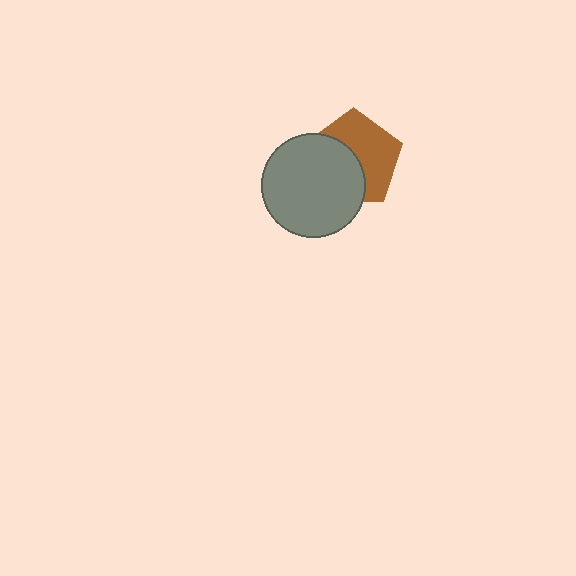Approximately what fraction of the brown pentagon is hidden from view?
Roughly 47% of the brown pentagon is hidden behind the gray circle.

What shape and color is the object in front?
The object in front is a gray circle.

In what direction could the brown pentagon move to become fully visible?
The brown pentagon could move toward the upper-right. That would shift it out from behind the gray circle entirely.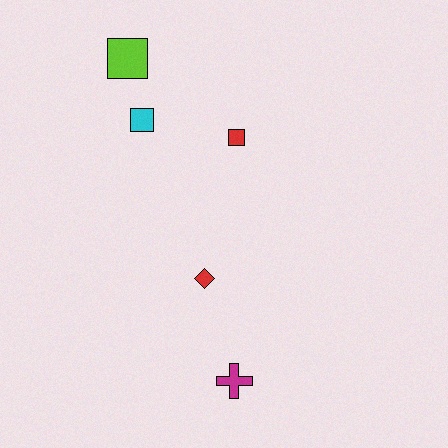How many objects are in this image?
There are 5 objects.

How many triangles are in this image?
There are no triangles.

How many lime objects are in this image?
There is 1 lime object.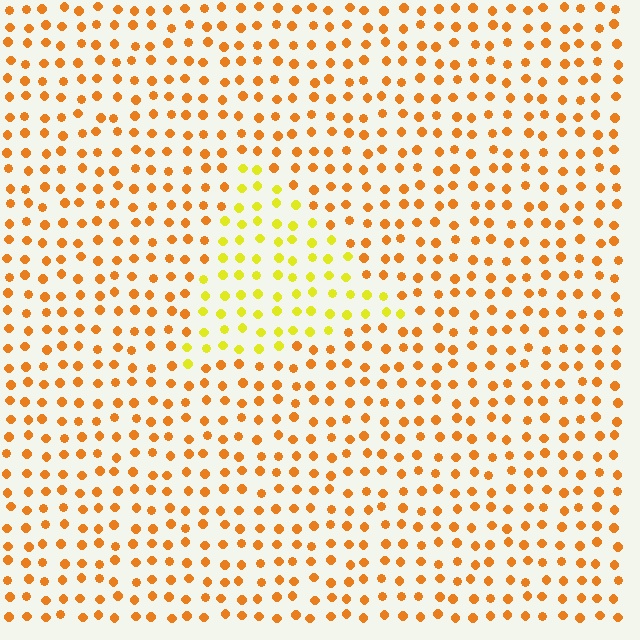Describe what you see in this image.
The image is filled with small orange elements in a uniform arrangement. A triangle-shaped region is visible where the elements are tinted to a slightly different hue, forming a subtle color boundary.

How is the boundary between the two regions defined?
The boundary is defined purely by a slight shift in hue (about 35 degrees). Spacing, size, and orientation are identical on both sides.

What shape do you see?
I see a triangle.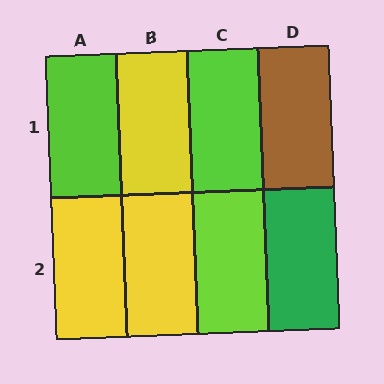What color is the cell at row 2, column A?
Yellow.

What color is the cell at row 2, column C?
Lime.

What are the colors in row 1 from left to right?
Lime, yellow, lime, brown.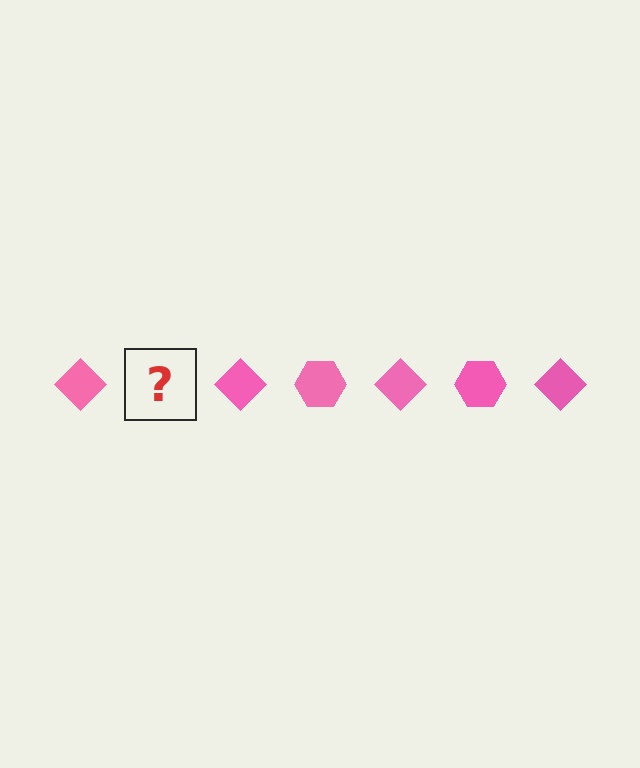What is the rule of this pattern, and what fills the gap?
The rule is that the pattern cycles through diamond, hexagon shapes in pink. The gap should be filled with a pink hexagon.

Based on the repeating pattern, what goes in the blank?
The blank should be a pink hexagon.